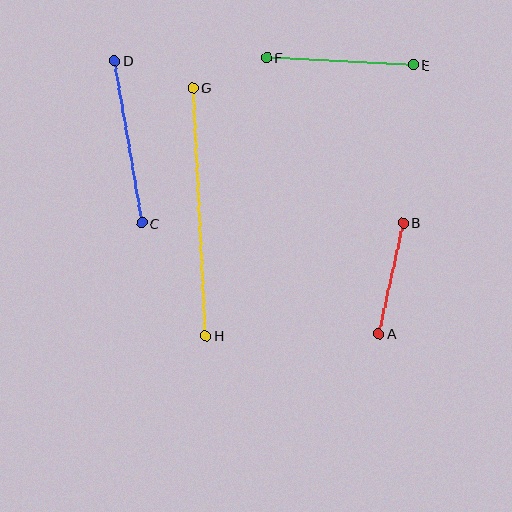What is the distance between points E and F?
The distance is approximately 147 pixels.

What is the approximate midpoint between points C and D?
The midpoint is at approximately (128, 142) pixels.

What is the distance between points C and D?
The distance is approximately 164 pixels.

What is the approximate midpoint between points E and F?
The midpoint is at approximately (340, 61) pixels.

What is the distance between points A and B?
The distance is approximately 113 pixels.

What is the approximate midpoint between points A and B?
The midpoint is at approximately (391, 278) pixels.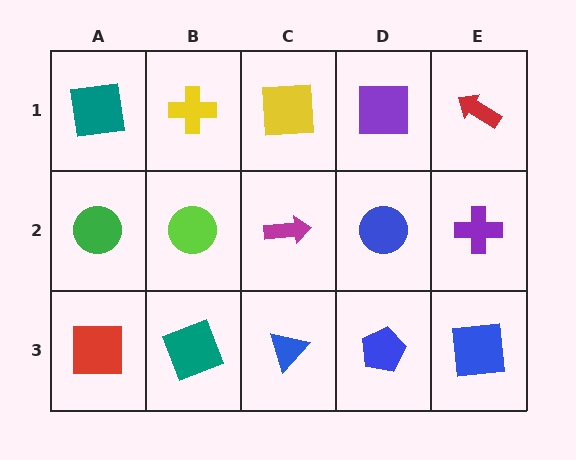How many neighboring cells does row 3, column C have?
3.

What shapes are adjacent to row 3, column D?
A blue circle (row 2, column D), a blue triangle (row 3, column C), a blue square (row 3, column E).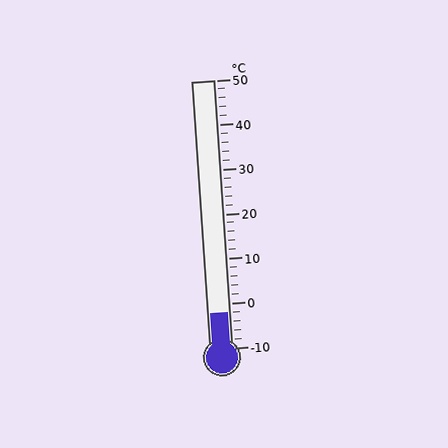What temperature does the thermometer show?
The thermometer shows approximately -2°C.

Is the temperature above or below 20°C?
The temperature is below 20°C.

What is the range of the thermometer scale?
The thermometer scale ranges from -10°C to 50°C.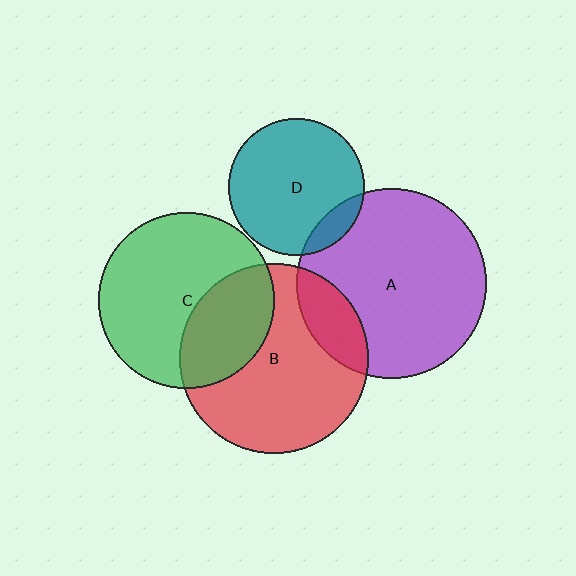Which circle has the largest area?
Circle A (purple).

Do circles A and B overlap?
Yes.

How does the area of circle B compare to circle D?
Approximately 1.9 times.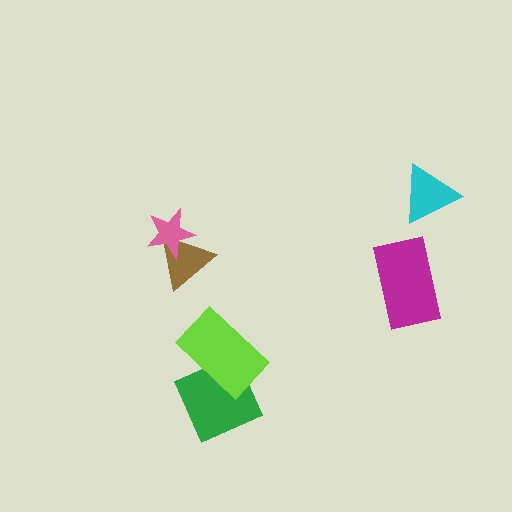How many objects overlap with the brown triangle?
1 object overlaps with the brown triangle.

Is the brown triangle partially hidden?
Yes, it is partially covered by another shape.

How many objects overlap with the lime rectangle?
1 object overlaps with the lime rectangle.